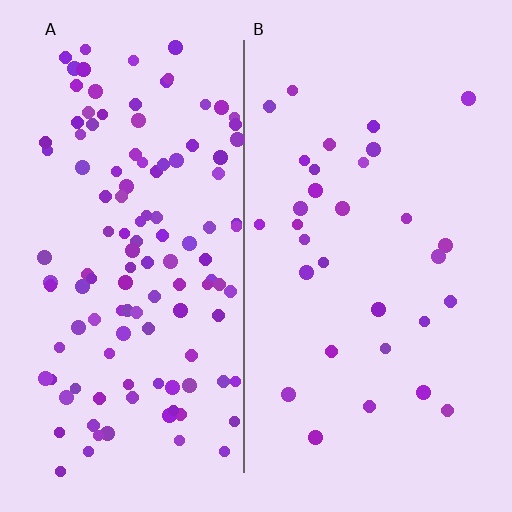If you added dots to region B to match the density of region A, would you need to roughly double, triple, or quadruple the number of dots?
Approximately quadruple.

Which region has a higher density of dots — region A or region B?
A (the left).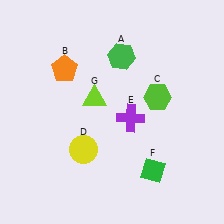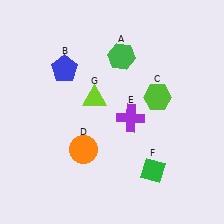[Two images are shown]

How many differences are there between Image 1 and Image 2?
There are 2 differences between the two images.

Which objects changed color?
B changed from orange to blue. D changed from yellow to orange.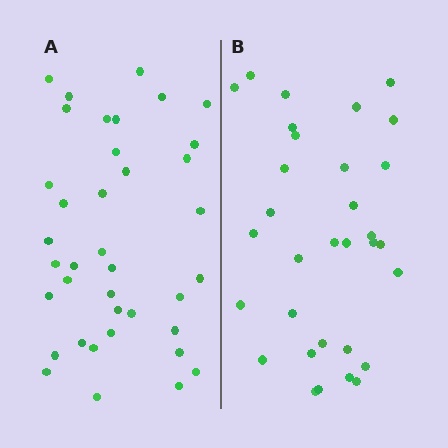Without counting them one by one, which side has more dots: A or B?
Region A (the left region) has more dots.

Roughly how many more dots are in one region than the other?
Region A has about 6 more dots than region B.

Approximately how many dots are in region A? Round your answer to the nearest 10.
About 40 dots. (The exact count is 38, which rounds to 40.)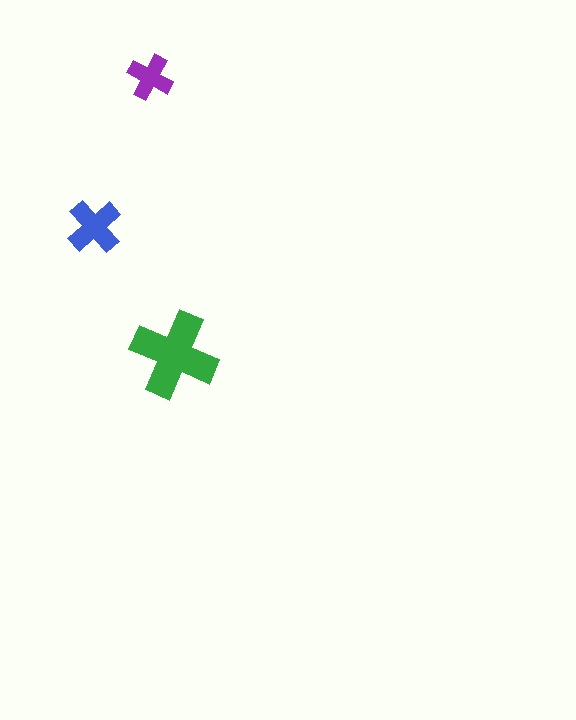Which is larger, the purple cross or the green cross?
The green one.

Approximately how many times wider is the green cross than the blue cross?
About 1.5 times wider.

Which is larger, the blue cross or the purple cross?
The blue one.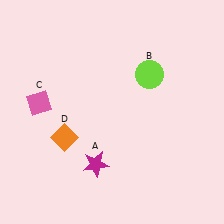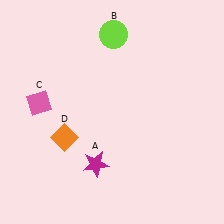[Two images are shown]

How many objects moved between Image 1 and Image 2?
1 object moved between the two images.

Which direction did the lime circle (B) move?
The lime circle (B) moved up.